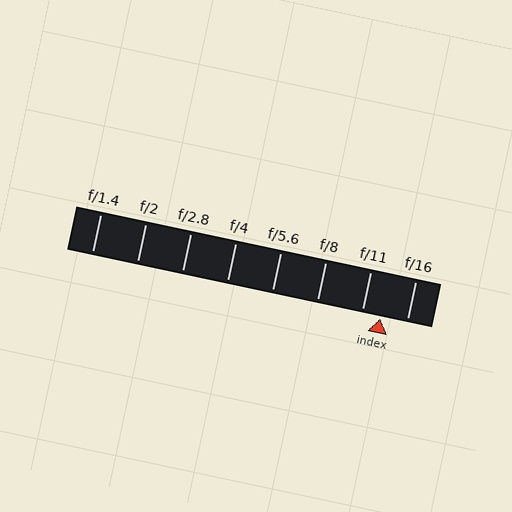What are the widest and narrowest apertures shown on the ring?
The widest aperture shown is f/1.4 and the narrowest is f/16.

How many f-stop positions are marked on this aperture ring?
There are 8 f-stop positions marked.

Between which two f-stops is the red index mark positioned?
The index mark is between f/11 and f/16.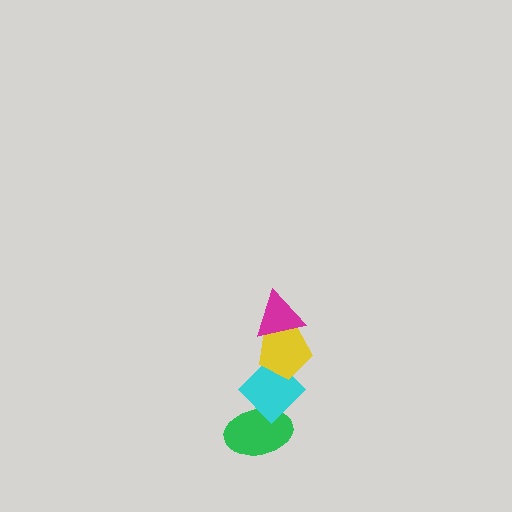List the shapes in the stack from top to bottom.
From top to bottom: the magenta triangle, the yellow pentagon, the cyan diamond, the green ellipse.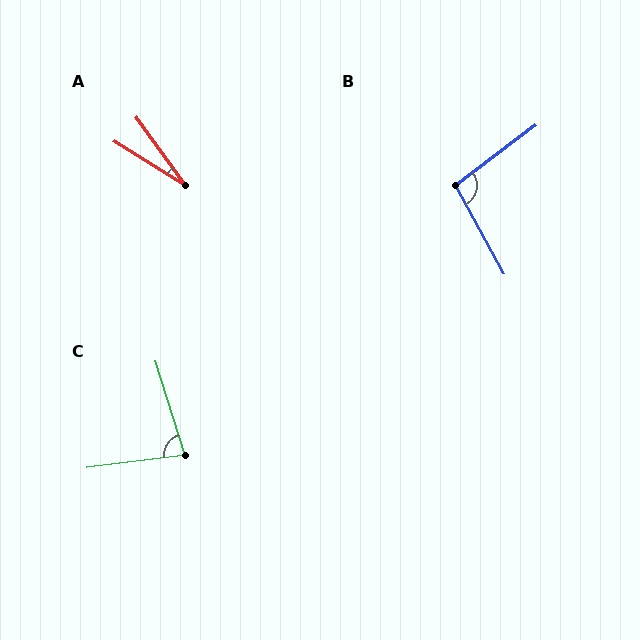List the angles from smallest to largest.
A (22°), C (80°), B (98°).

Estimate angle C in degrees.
Approximately 80 degrees.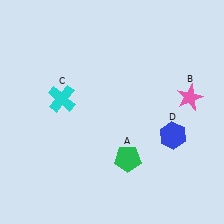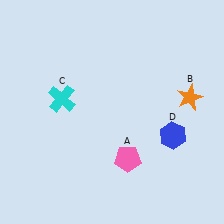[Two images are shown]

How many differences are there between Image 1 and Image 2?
There are 2 differences between the two images.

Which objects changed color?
A changed from green to pink. B changed from pink to orange.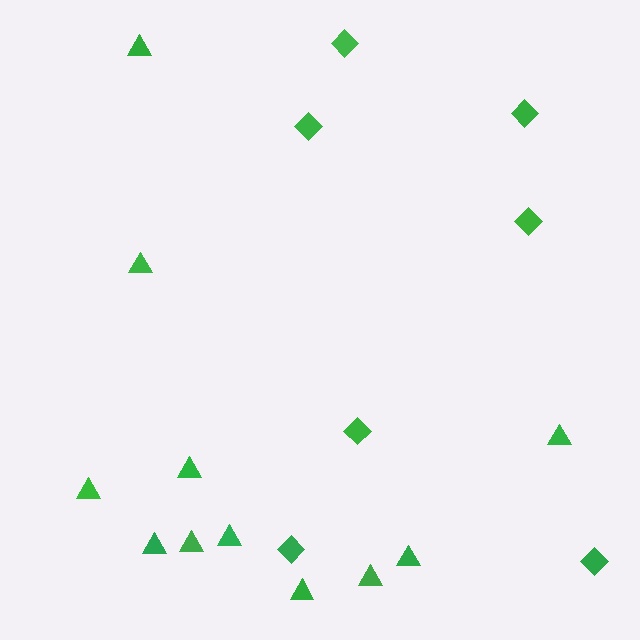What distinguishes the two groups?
There are 2 groups: one group of triangles (11) and one group of diamonds (7).